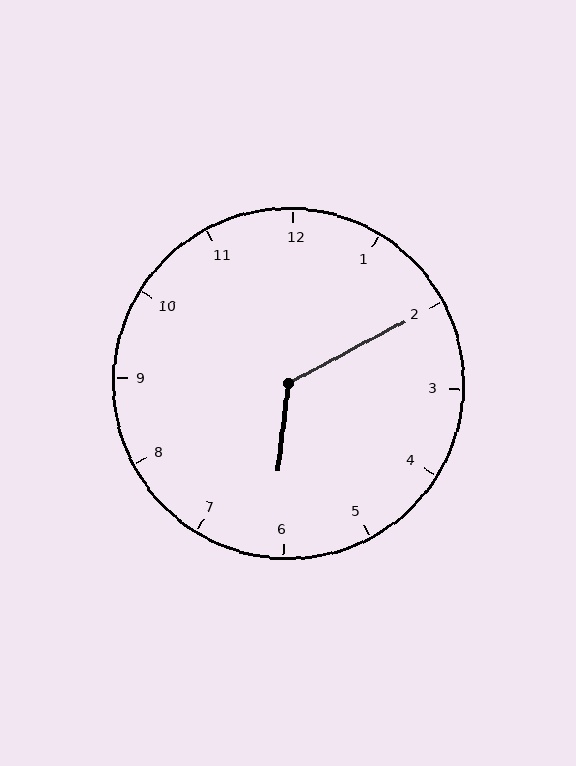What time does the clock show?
6:10.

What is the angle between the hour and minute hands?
Approximately 125 degrees.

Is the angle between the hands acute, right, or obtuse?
It is obtuse.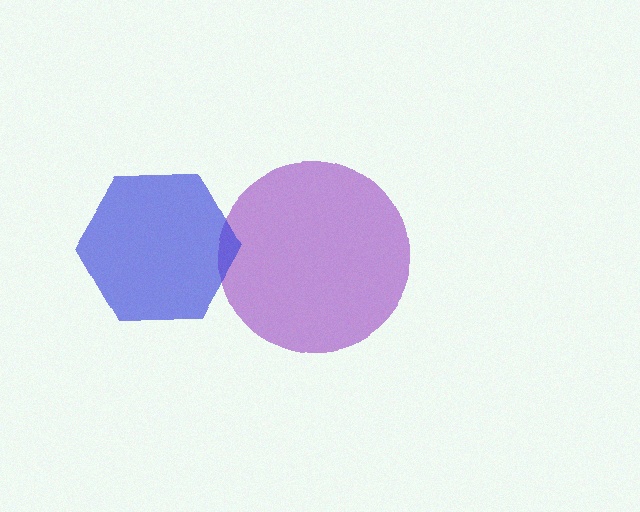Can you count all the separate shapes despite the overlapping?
Yes, there are 2 separate shapes.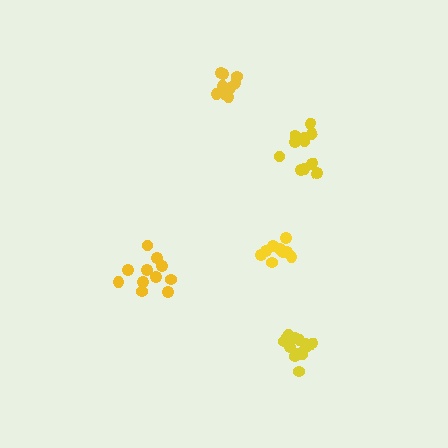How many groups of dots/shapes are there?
There are 5 groups.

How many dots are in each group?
Group 1: 15 dots, Group 2: 11 dots, Group 3: 11 dots, Group 4: 11 dots, Group 5: 9 dots (57 total).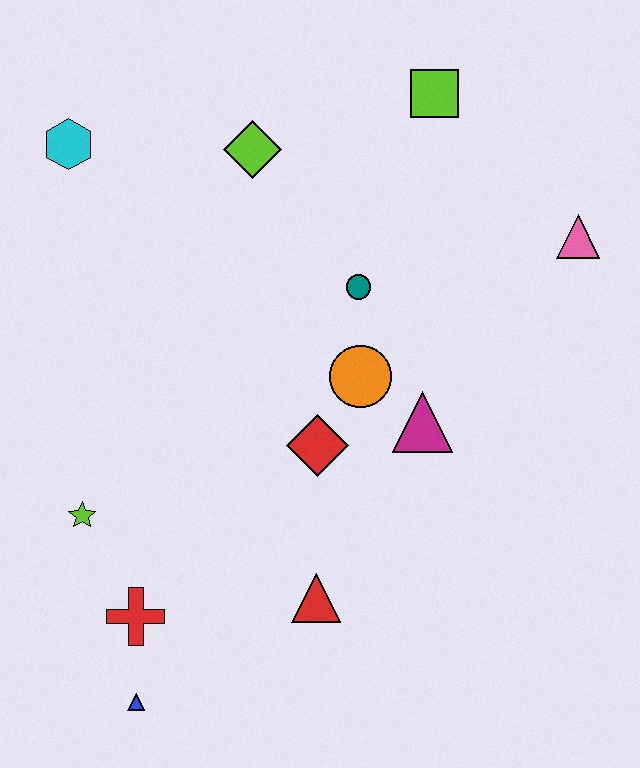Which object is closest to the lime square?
The lime diamond is closest to the lime square.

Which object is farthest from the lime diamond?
The blue triangle is farthest from the lime diamond.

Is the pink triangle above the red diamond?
Yes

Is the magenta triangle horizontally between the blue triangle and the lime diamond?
No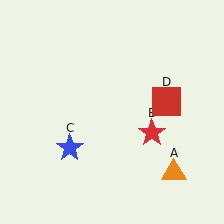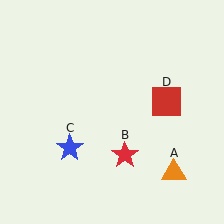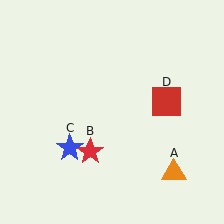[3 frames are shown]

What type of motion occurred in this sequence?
The red star (object B) rotated clockwise around the center of the scene.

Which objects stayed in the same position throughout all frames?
Orange triangle (object A) and blue star (object C) and red square (object D) remained stationary.